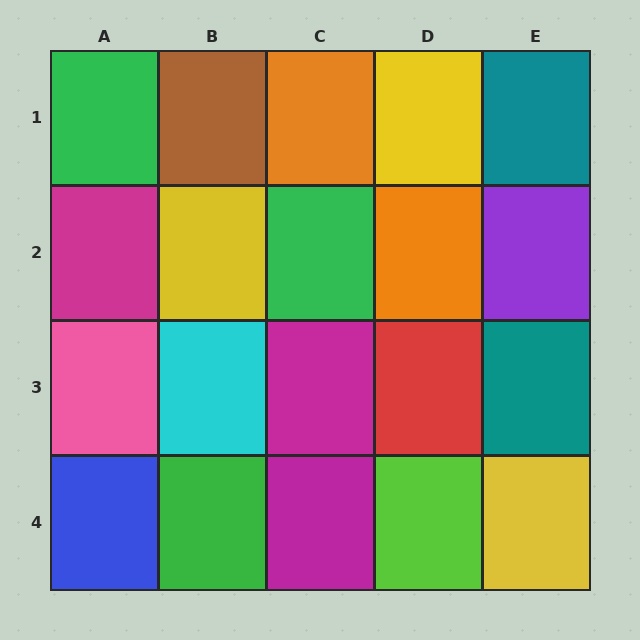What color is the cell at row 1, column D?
Yellow.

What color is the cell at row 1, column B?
Brown.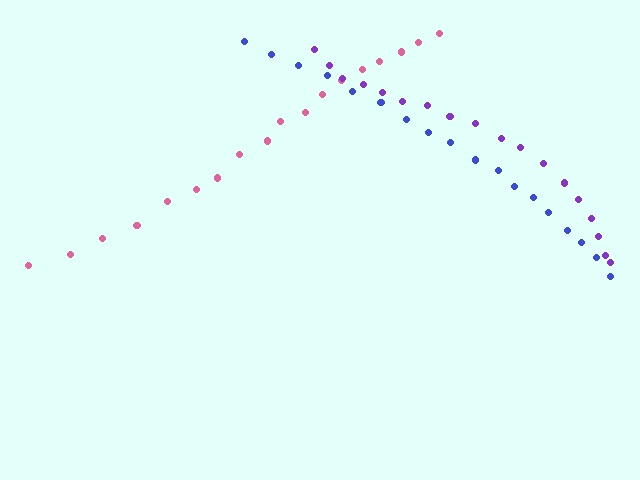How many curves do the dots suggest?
There are 3 distinct paths.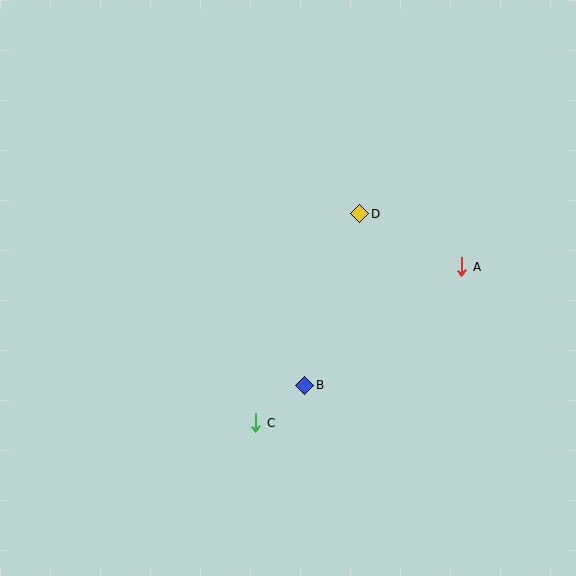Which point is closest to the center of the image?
Point B at (305, 385) is closest to the center.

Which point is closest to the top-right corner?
Point A is closest to the top-right corner.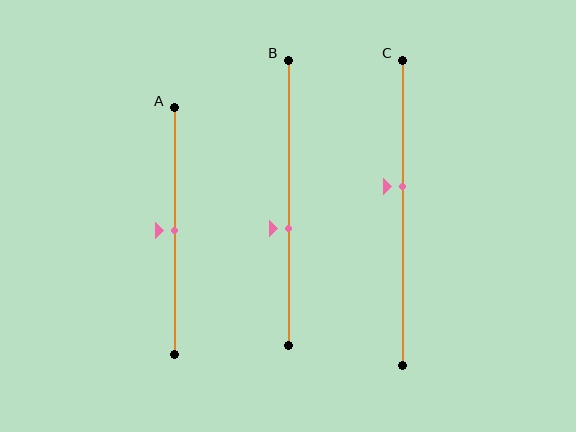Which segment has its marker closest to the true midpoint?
Segment A has its marker closest to the true midpoint.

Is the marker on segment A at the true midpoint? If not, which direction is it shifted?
Yes, the marker on segment A is at the true midpoint.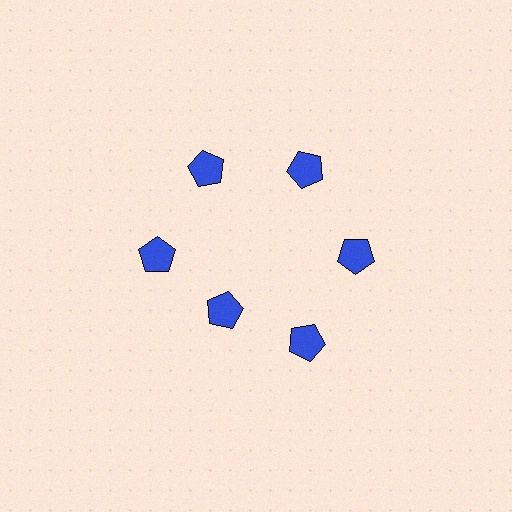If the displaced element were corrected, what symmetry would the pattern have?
It would have 6-fold rotational symmetry — the pattern would map onto itself every 60 degrees.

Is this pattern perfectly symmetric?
No. The 6 blue pentagons are arranged in a ring, but one element near the 7 o'clock position is pulled inward toward the center, breaking the 6-fold rotational symmetry.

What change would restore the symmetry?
The symmetry would be restored by moving it outward, back onto the ring so that all 6 pentagons sit at equal angles and equal distance from the center.